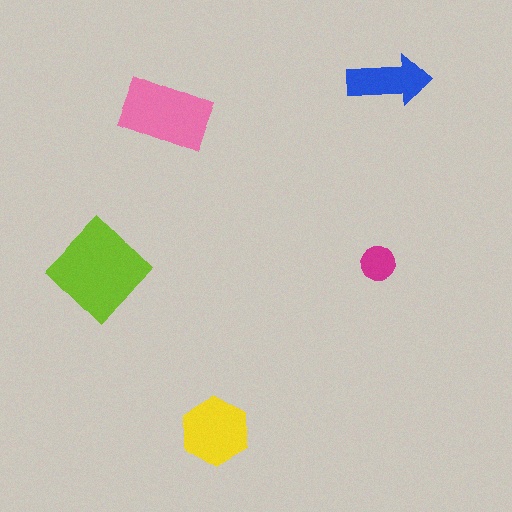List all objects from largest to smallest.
The lime diamond, the pink rectangle, the yellow hexagon, the blue arrow, the magenta circle.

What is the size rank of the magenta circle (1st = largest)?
5th.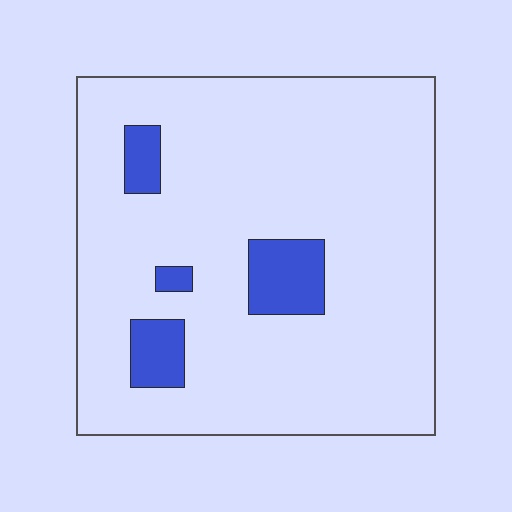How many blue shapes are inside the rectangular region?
4.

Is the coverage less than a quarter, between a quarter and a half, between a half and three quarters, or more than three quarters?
Less than a quarter.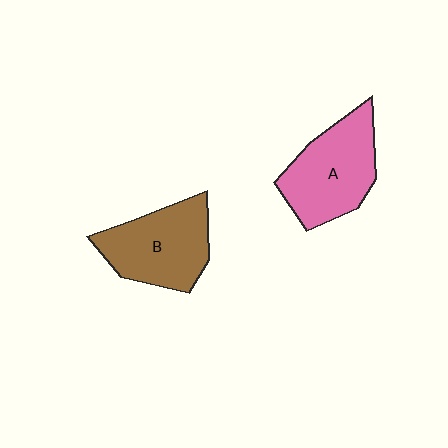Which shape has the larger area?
Shape A (pink).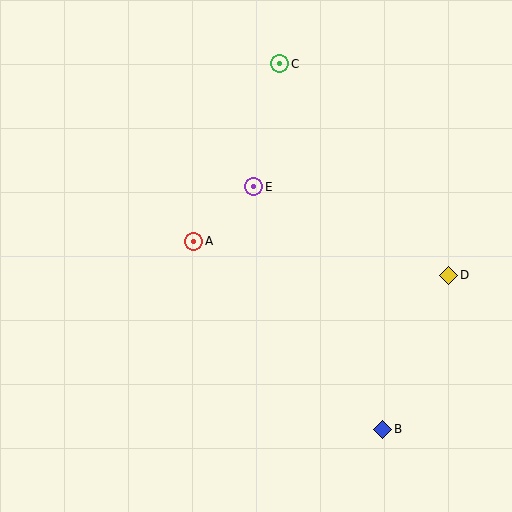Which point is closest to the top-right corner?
Point C is closest to the top-right corner.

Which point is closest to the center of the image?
Point A at (194, 241) is closest to the center.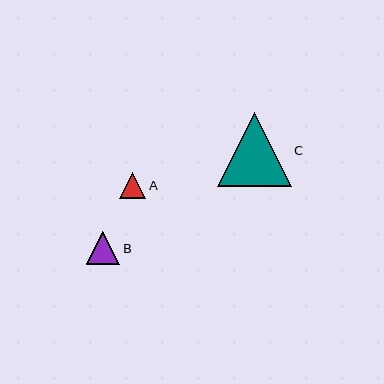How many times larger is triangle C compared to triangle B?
Triangle C is approximately 2.2 times the size of triangle B.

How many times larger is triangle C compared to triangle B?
Triangle C is approximately 2.2 times the size of triangle B.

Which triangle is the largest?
Triangle C is the largest with a size of approximately 74 pixels.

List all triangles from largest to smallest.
From largest to smallest: C, B, A.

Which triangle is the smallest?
Triangle A is the smallest with a size of approximately 26 pixels.